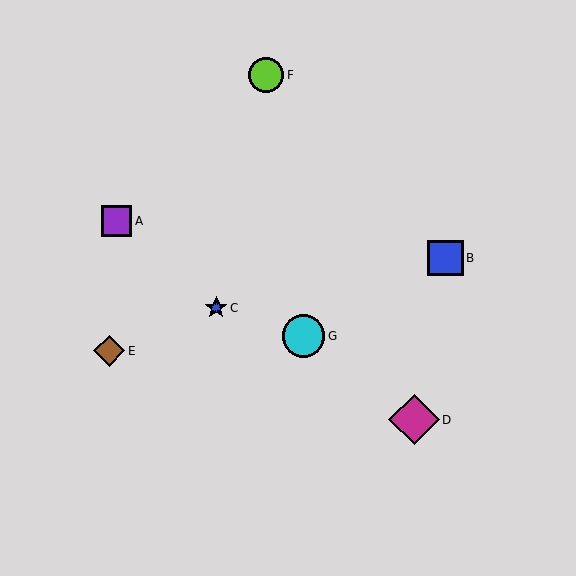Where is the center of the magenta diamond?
The center of the magenta diamond is at (414, 420).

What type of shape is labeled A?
Shape A is a purple square.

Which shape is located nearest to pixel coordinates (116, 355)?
The brown diamond (labeled E) at (109, 351) is nearest to that location.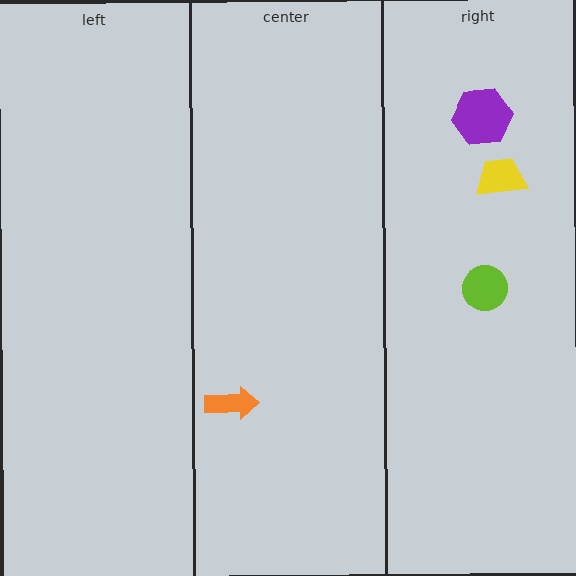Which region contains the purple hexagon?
The right region.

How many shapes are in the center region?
1.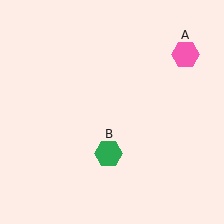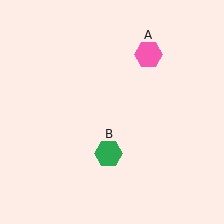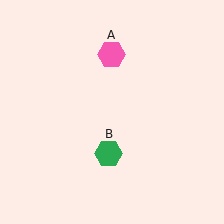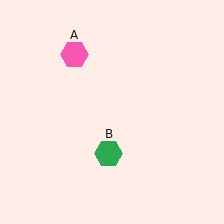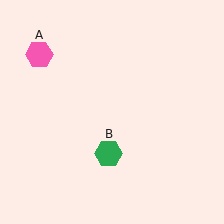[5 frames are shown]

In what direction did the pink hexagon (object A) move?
The pink hexagon (object A) moved left.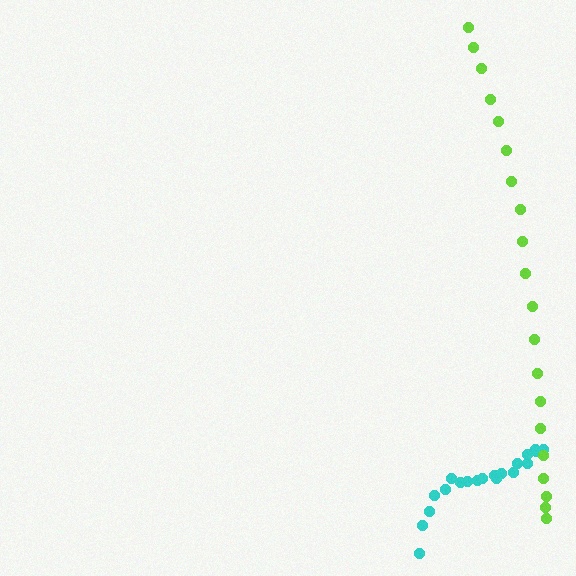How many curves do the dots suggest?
There are 2 distinct paths.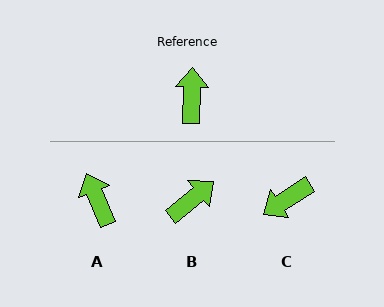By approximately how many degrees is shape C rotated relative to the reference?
Approximately 125 degrees counter-clockwise.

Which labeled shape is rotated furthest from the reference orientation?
C, about 125 degrees away.